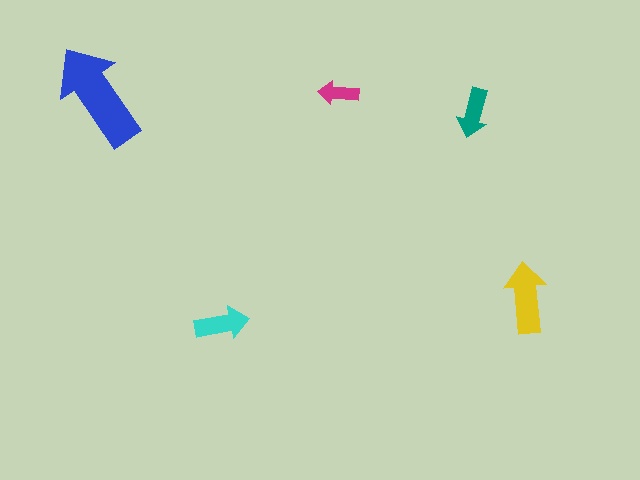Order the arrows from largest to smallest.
the blue one, the yellow one, the cyan one, the teal one, the magenta one.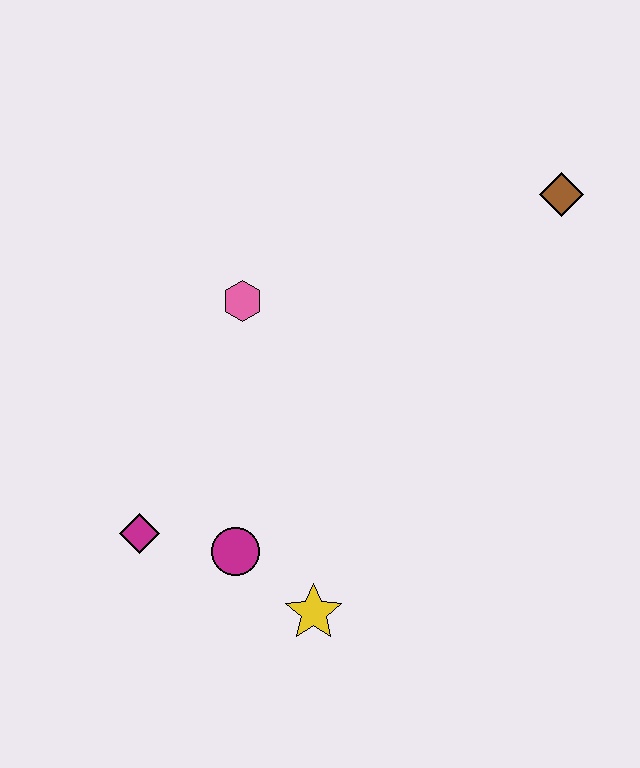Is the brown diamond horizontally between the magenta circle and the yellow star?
No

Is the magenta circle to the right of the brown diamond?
No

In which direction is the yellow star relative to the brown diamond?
The yellow star is below the brown diamond.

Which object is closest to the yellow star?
The magenta circle is closest to the yellow star.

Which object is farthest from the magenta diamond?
The brown diamond is farthest from the magenta diamond.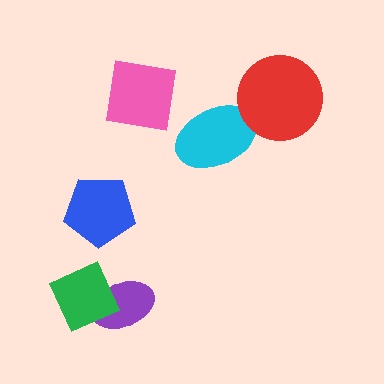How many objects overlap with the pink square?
0 objects overlap with the pink square.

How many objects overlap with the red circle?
1 object overlaps with the red circle.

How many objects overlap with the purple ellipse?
1 object overlaps with the purple ellipse.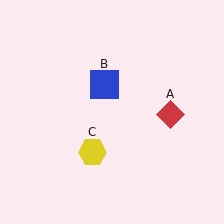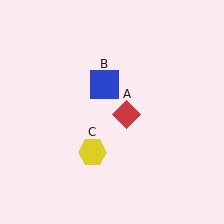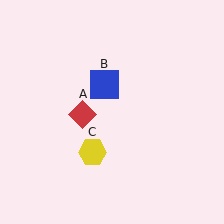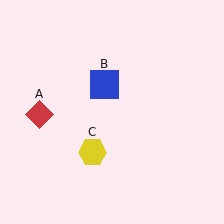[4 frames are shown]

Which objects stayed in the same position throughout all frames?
Blue square (object B) and yellow hexagon (object C) remained stationary.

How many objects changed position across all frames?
1 object changed position: red diamond (object A).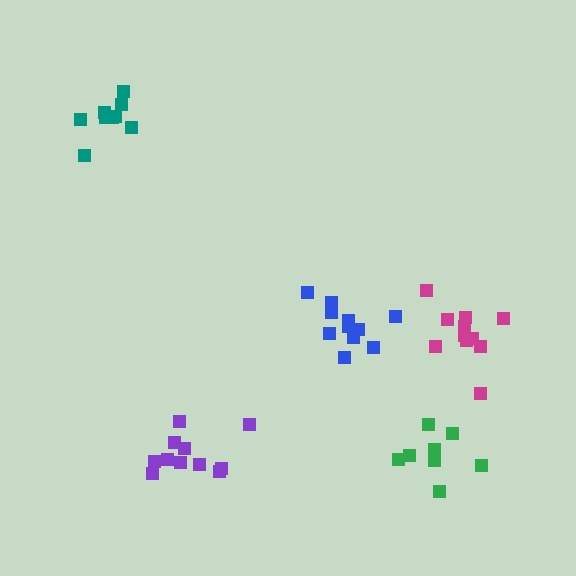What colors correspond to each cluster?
The clusters are colored: blue, purple, teal, green, magenta.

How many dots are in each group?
Group 1: 11 dots, Group 2: 11 dots, Group 3: 9 dots, Group 4: 8 dots, Group 5: 11 dots (50 total).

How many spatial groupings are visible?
There are 5 spatial groupings.